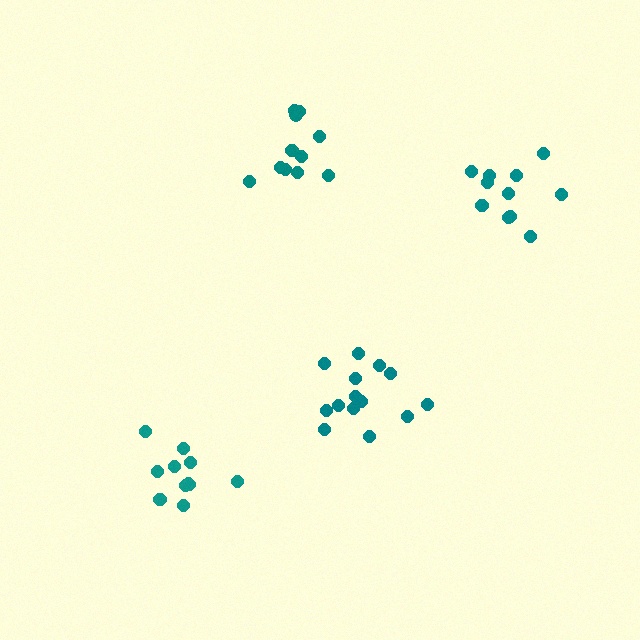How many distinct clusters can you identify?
There are 4 distinct clusters.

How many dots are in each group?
Group 1: 11 dots, Group 2: 11 dots, Group 3: 11 dots, Group 4: 14 dots (47 total).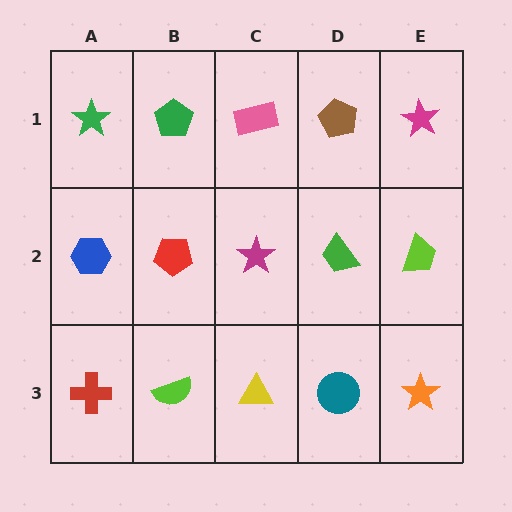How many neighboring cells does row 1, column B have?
3.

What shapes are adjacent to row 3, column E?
A lime trapezoid (row 2, column E), a teal circle (row 3, column D).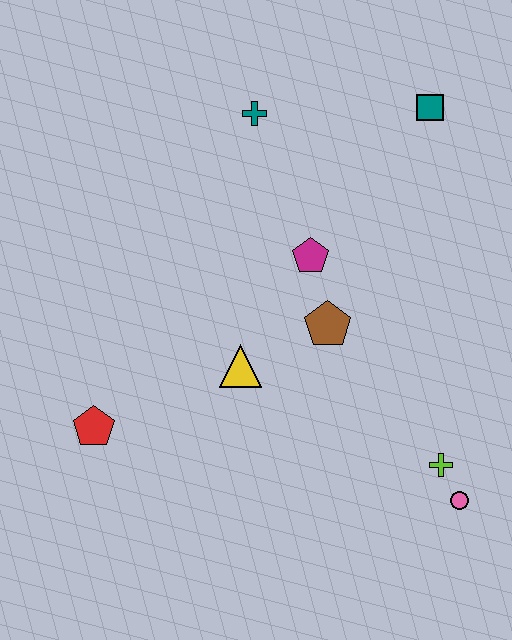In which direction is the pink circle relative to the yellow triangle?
The pink circle is to the right of the yellow triangle.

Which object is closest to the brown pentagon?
The magenta pentagon is closest to the brown pentagon.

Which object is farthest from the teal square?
The red pentagon is farthest from the teal square.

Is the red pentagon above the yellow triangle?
No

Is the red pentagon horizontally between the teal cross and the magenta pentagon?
No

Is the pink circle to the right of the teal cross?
Yes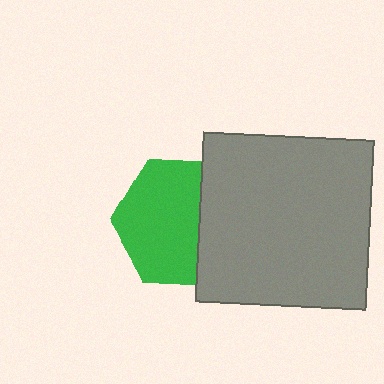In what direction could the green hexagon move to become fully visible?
The green hexagon could move left. That would shift it out from behind the gray square entirely.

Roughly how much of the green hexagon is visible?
Most of it is visible (roughly 66%).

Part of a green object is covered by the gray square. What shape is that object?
It is a hexagon.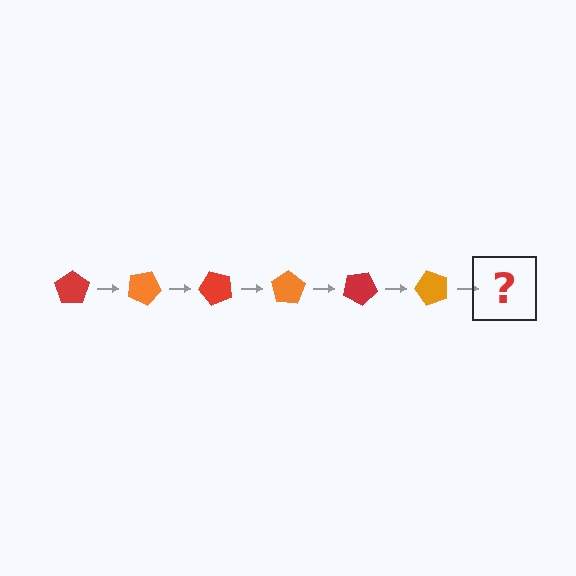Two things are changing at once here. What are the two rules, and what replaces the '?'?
The two rules are that it rotates 25 degrees each step and the color cycles through red and orange. The '?' should be a red pentagon, rotated 150 degrees from the start.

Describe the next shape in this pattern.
It should be a red pentagon, rotated 150 degrees from the start.